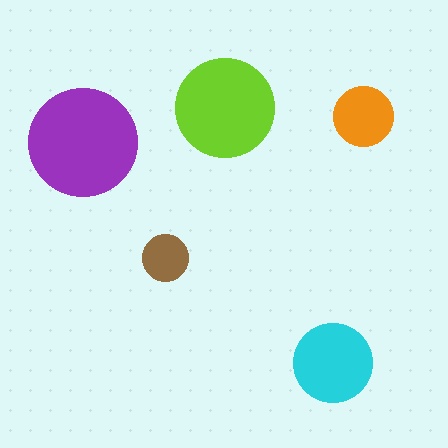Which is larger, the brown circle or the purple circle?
The purple one.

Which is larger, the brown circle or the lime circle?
The lime one.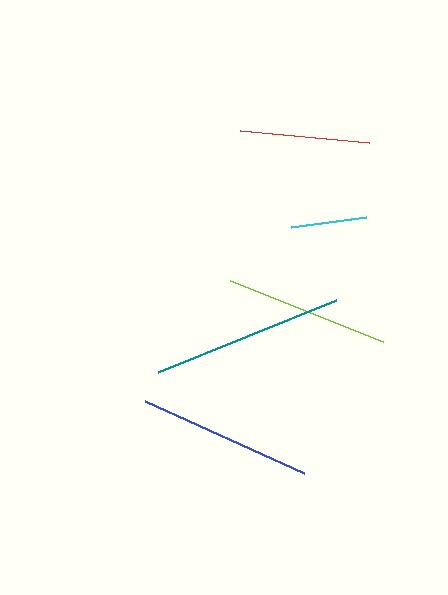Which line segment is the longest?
The teal line is the longest at approximately 191 pixels.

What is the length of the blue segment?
The blue segment is approximately 175 pixels long.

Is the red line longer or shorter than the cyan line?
The red line is longer than the cyan line.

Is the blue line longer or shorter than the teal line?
The teal line is longer than the blue line.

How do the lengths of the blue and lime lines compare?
The blue and lime lines are approximately the same length.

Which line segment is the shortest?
The cyan line is the shortest at approximately 75 pixels.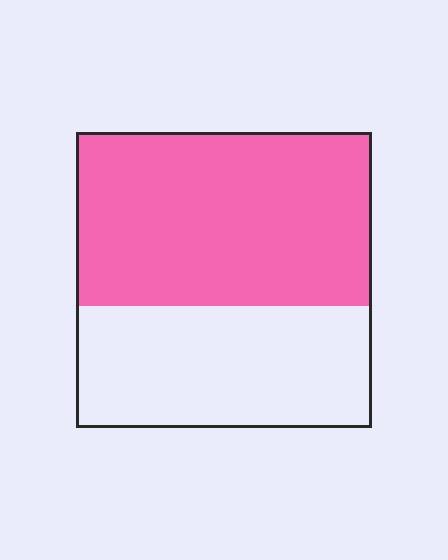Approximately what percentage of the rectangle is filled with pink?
Approximately 60%.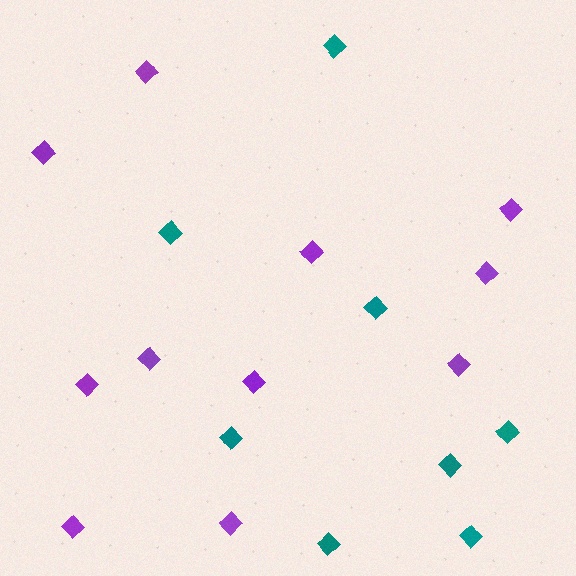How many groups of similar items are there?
There are 2 groups: one group of purple diamonds (11) and one group of teal diamonds (8).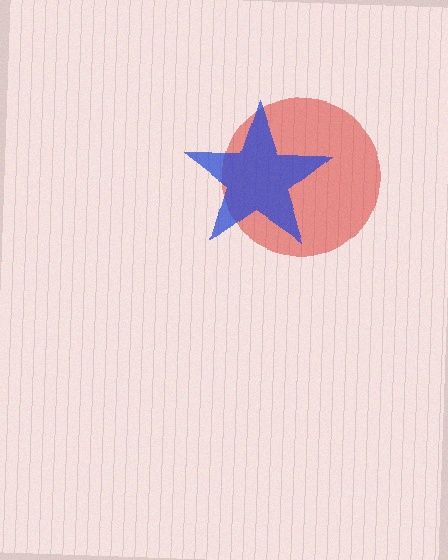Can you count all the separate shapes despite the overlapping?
Yes, there are 2 separate shapes.